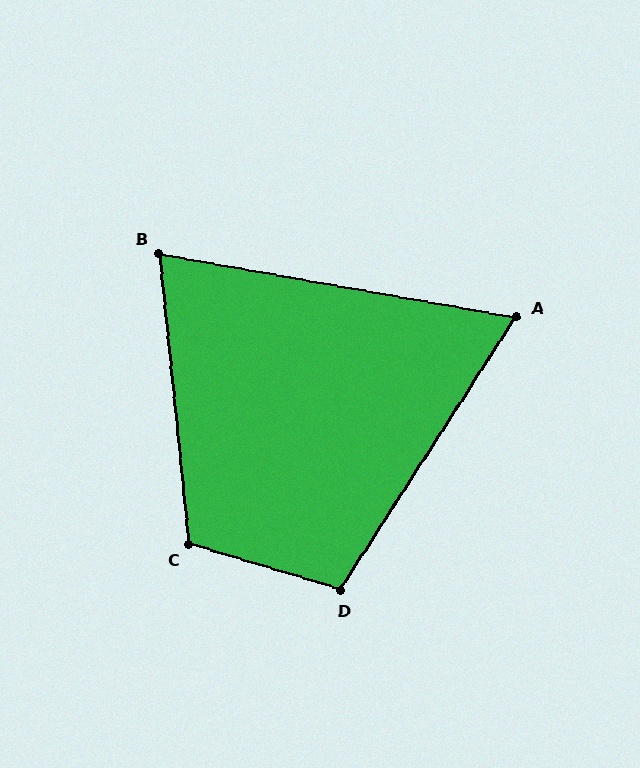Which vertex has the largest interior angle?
C, at approximately 113 degrees.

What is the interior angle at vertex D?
Approximately 106 degrees (obtuse).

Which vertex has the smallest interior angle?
A, at approximately 67 degrees.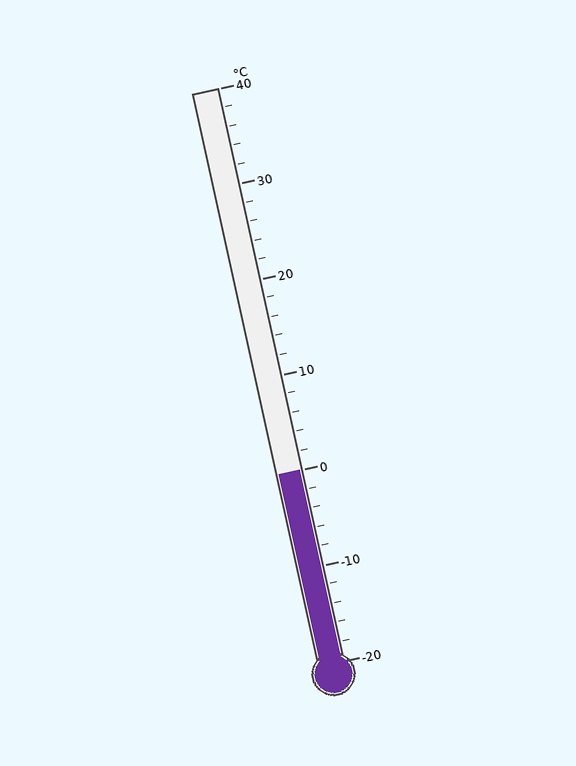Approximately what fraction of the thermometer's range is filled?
The thermometer is filled to approximately 35% of its range.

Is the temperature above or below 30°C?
The temperature is below 30°C.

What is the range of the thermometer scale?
The thermometer scale ranges from -20°C to 40°C.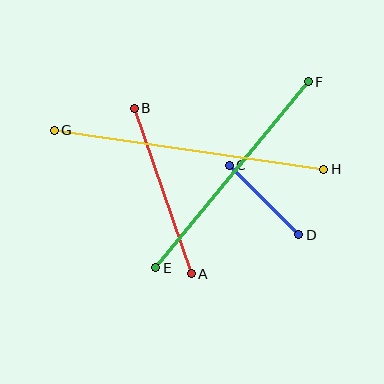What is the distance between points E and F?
The distance is approximately 241 pixels.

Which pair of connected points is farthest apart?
Points G and H are farthest apart.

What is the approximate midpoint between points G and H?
The midpoint is at approximately (189, 150) pixels.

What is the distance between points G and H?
The distance is approximately 272 pixels.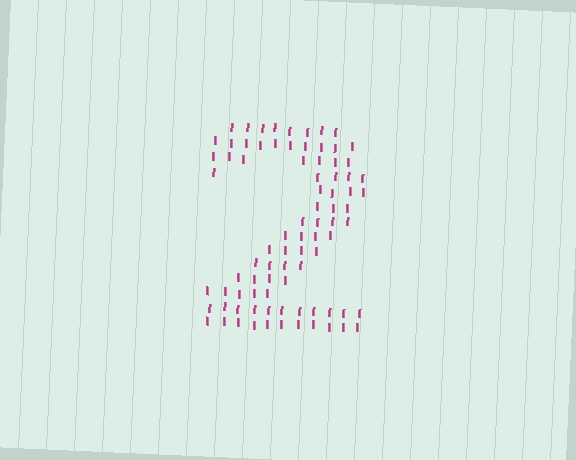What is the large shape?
The large shape is the digit 2.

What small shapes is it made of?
It is made of small letter I's.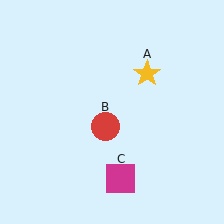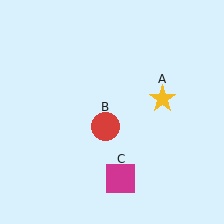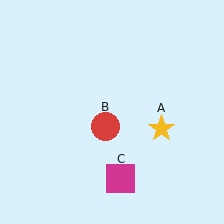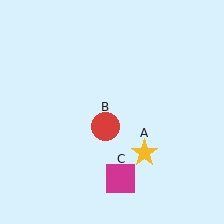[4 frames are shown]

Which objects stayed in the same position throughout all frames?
Red circle (object B) and magenta square (object C) remained stationary.